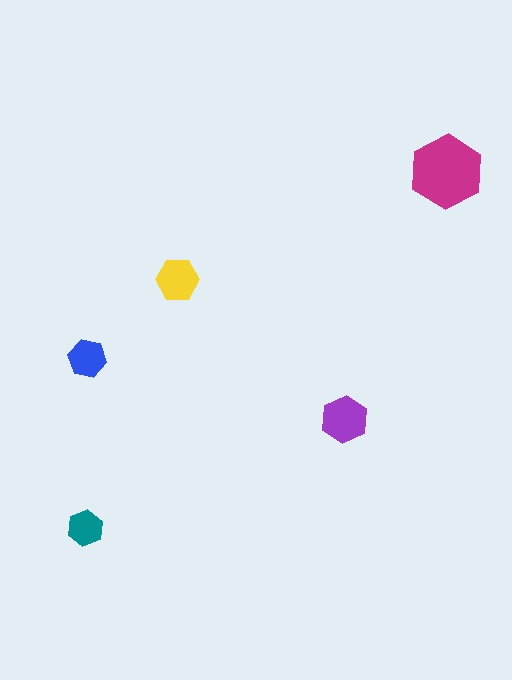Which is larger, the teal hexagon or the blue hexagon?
The blue one.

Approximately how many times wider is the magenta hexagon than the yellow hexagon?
About 1.5 times wider.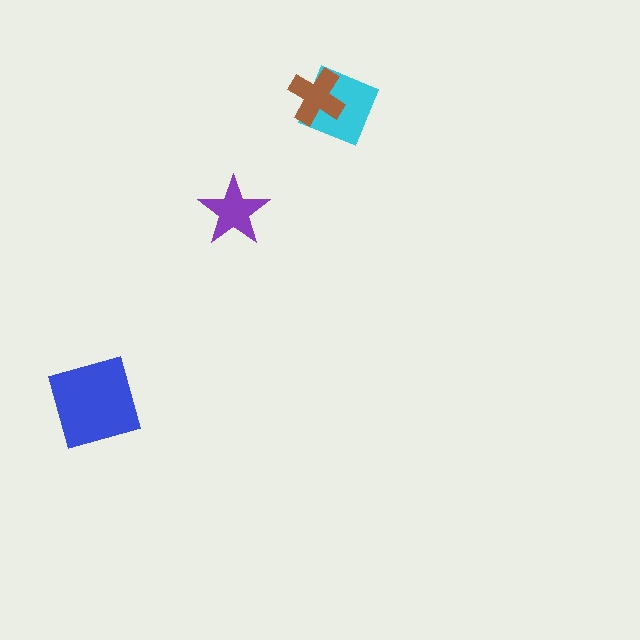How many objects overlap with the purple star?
0 objects overlap with the purple star.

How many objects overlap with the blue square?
0 objects overlap with the blue square.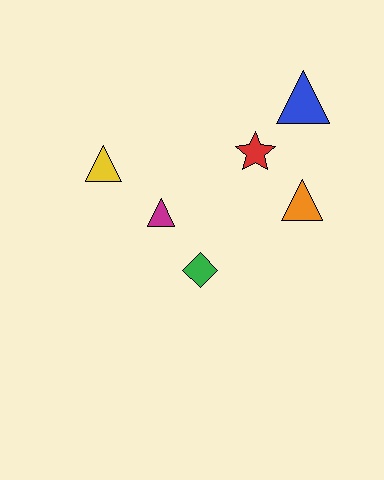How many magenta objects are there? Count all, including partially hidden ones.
There is 1 magenta object.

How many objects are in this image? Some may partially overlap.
There are 6 objects.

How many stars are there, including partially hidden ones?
There is 1 star.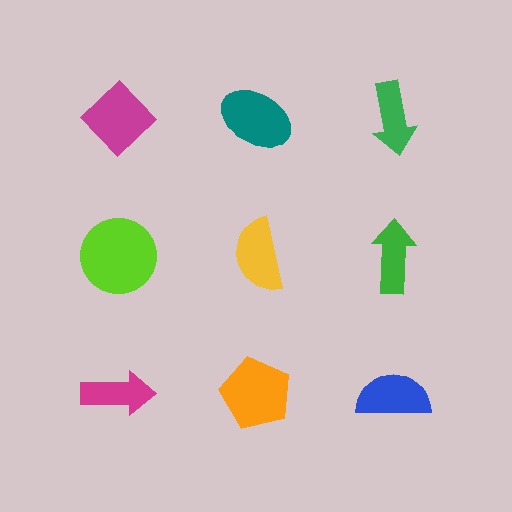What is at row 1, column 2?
A teal ellipse.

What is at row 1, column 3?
A green arrow.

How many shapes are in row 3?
3 shapes.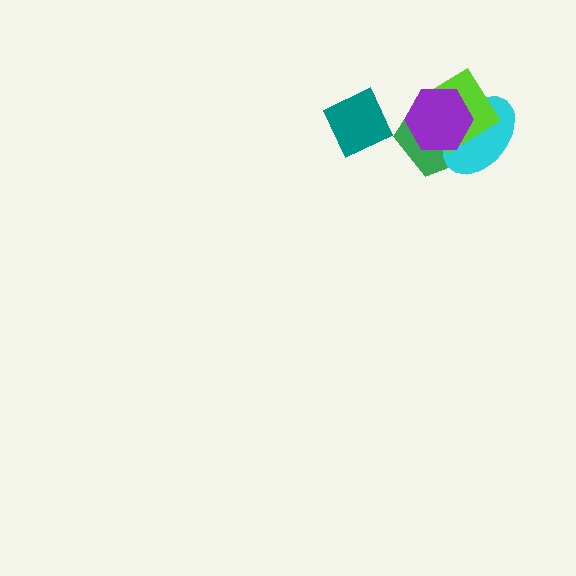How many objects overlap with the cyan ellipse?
3 objects overlap with the cyan ellipse.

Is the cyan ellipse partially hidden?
Yes, it is partially covered by another shape.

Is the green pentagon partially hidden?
Yes, it is partially covered by another shape.